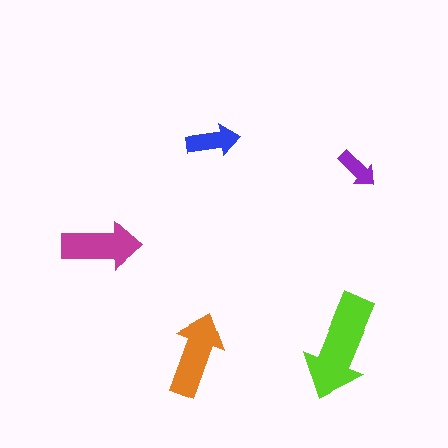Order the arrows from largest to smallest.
the lime one, the orange one, the magenta one, the blue one, the purple one.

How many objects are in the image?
There are 5 objects in the image.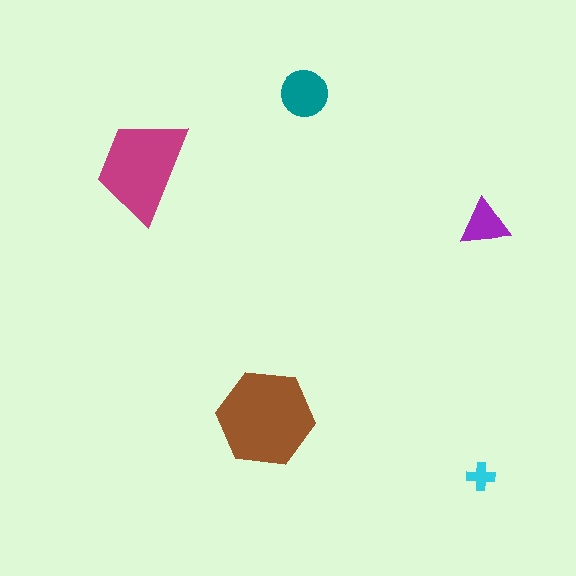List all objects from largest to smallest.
The brown hexagon, the magenta trapezoid, the teal circle, the purple triangle, the cyan cross.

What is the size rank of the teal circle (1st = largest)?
3rd.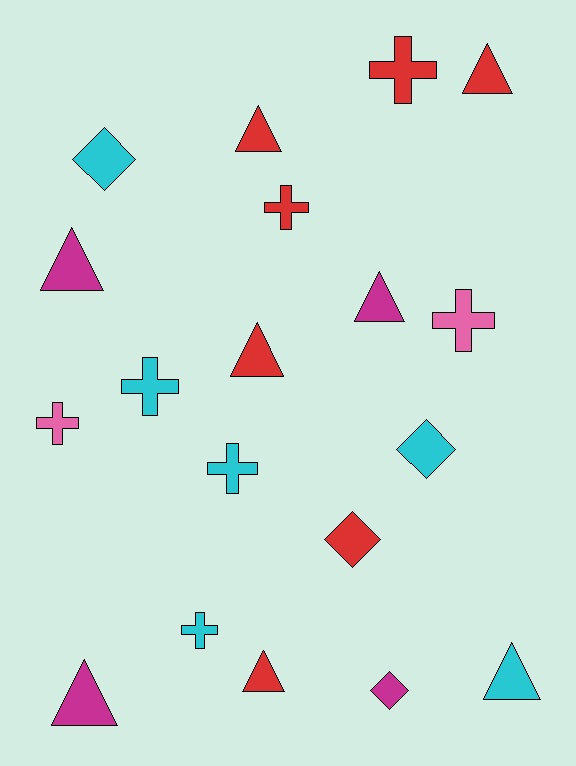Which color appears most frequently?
Red, with 7 objects.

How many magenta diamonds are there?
There is 1 magenta diamond.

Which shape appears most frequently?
Triangle, with 8 objects.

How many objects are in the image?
There are 19 objects.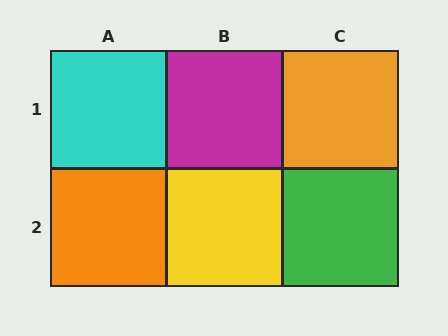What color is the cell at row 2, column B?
Yellow.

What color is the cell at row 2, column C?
Green.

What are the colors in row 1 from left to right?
Cyan, magenta, orange.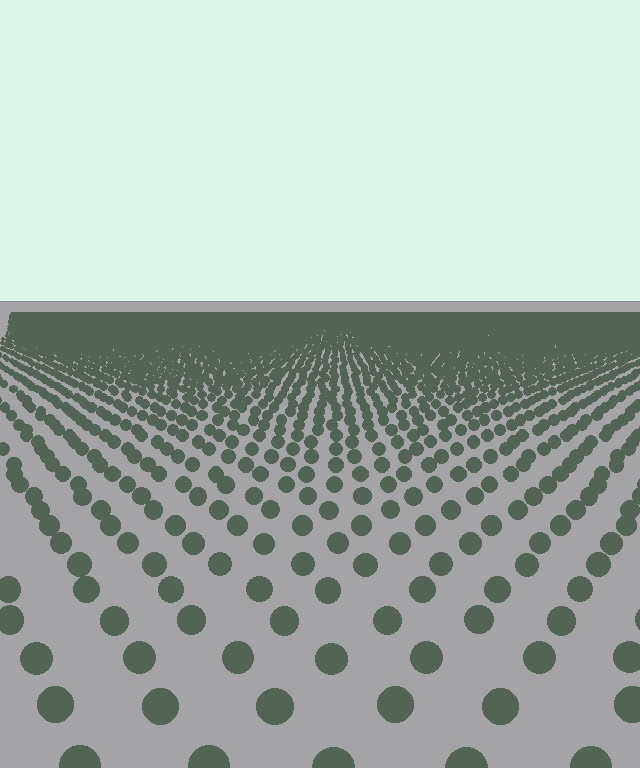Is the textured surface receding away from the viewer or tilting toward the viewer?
The surface is receding away from the viewer. Texture elements get smaller and denser toward the top.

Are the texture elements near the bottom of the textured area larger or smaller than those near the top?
Larger. Near the bottom, elements are closer to the viewer and appear at a bigger on-screen size.